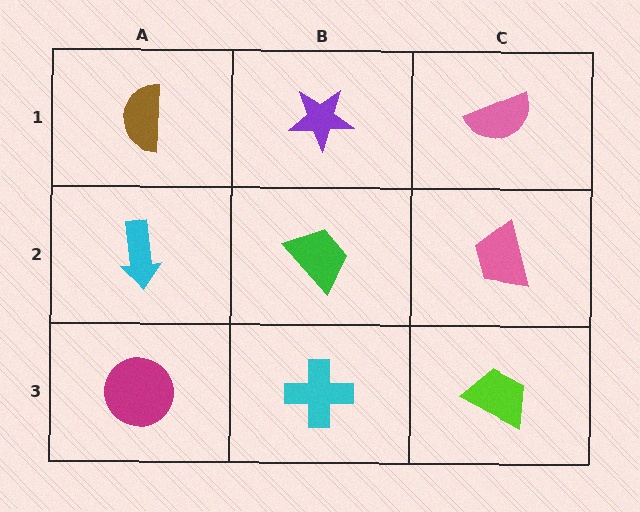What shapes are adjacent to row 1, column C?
A pink trapezoid (row 2, column C), a purple star (row 1, column B).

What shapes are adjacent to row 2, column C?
A pink semicircle (row 1, column C), a lime trapezoid (row 3, column C), a green trapezoid (row 2, column B).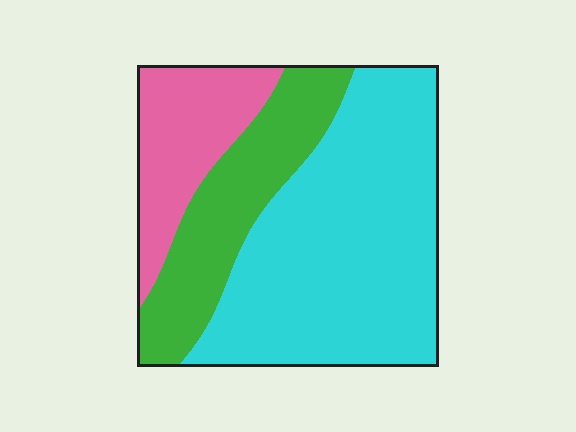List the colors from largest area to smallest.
From largest to smallest: cyan, green, pink.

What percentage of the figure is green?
Green takes up about one quarter (1/4) of the figure.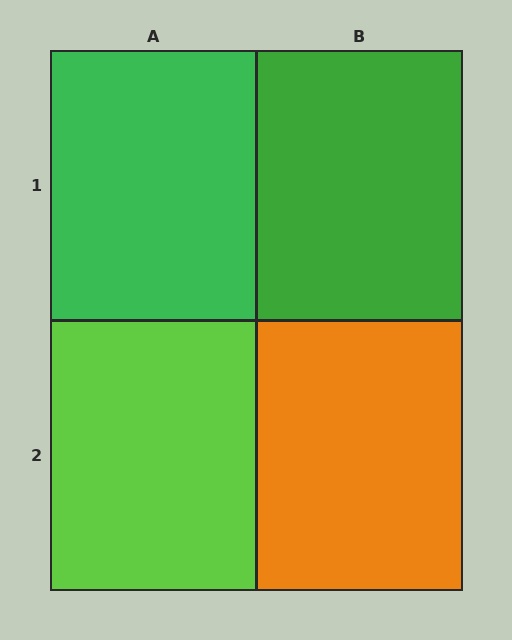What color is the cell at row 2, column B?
Orange.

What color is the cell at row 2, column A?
Lime.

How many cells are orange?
1 cell is orange.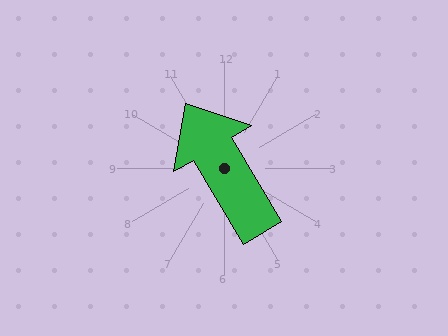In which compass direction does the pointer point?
Northwest.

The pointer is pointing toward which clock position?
Roughly 11 o'clock.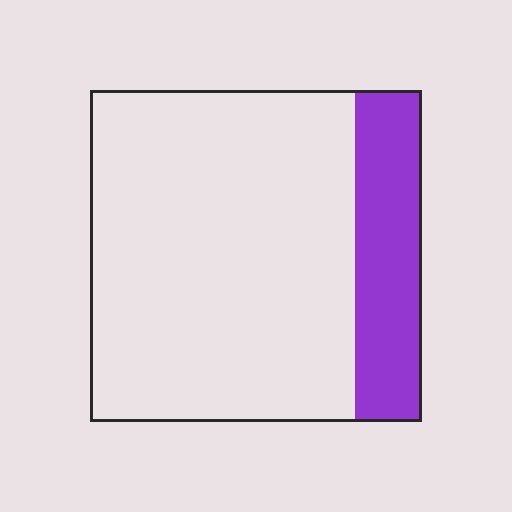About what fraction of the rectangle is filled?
About one fifth (1/5).